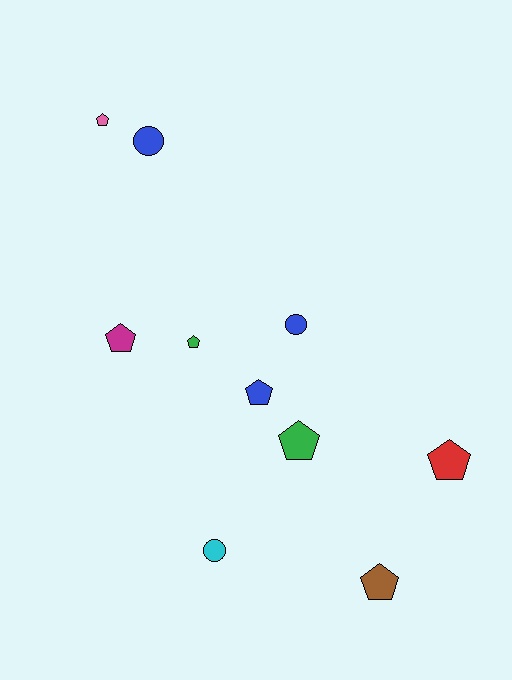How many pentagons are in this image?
There are 7 pentagons.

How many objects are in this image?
There are 10 objects.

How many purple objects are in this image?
There are no purple objects.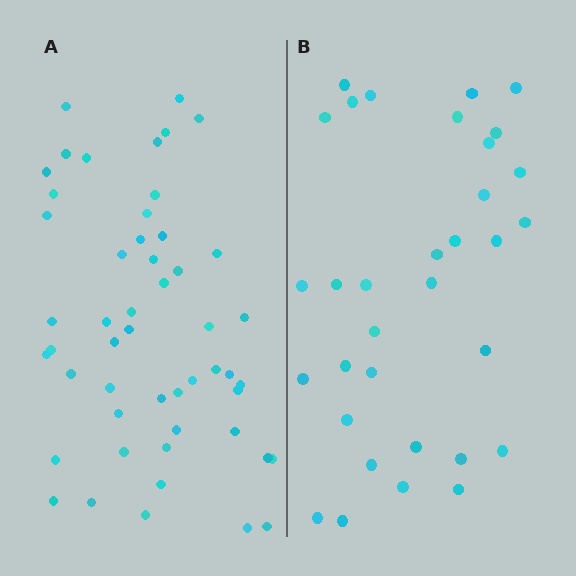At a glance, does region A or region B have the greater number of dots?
Region A (the left region) has more dots.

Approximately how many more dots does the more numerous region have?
Region A has approximately 20 more dots than region B.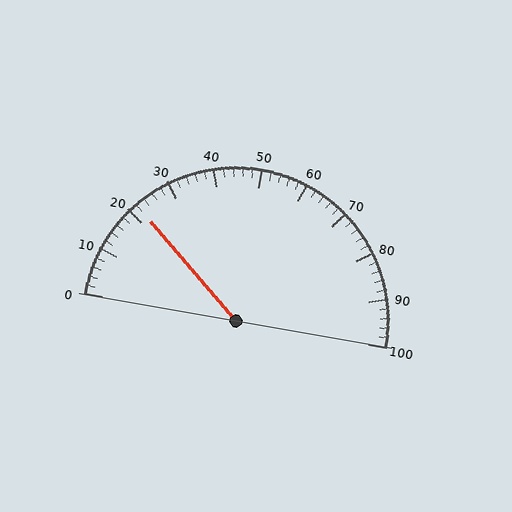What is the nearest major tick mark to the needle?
The nearest major tick mark is 20.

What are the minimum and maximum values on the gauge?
The gauge ranges from 0 to 100.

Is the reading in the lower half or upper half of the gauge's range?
The reading is in the lower half of the range (0 to 100).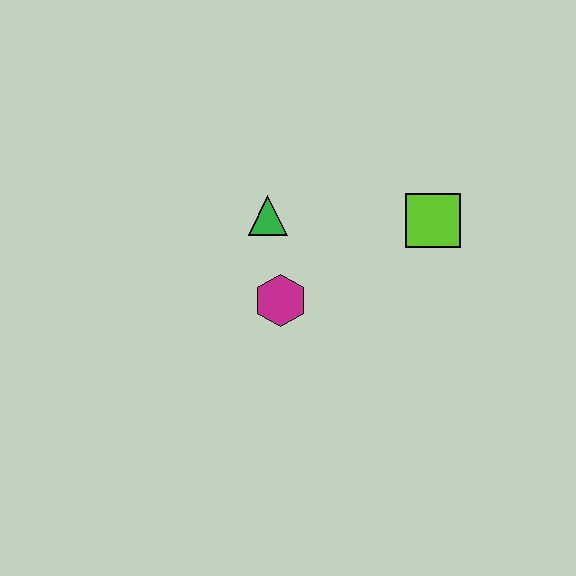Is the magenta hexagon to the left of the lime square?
Yes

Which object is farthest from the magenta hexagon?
The lime square is farthest from the magenta hexagon.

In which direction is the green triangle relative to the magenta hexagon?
The green triangle is above the magenta hexagon.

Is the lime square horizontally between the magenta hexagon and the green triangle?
No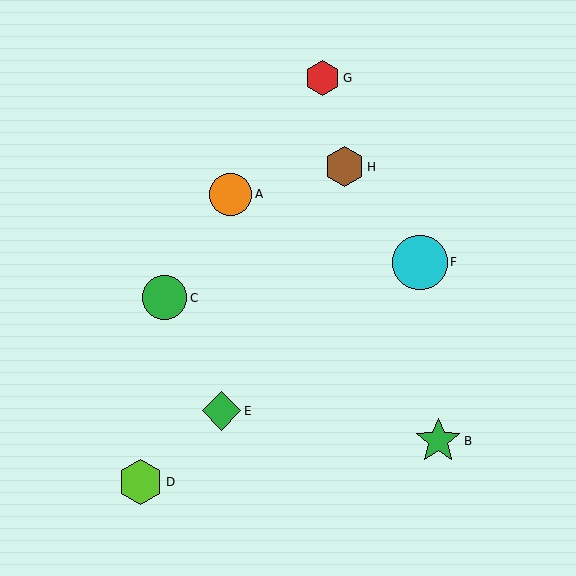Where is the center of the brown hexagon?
The center of the brown hexagon is at (344, 167).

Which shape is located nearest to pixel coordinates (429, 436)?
The green star (labeled B) at (438, 441) is nearest to that location.